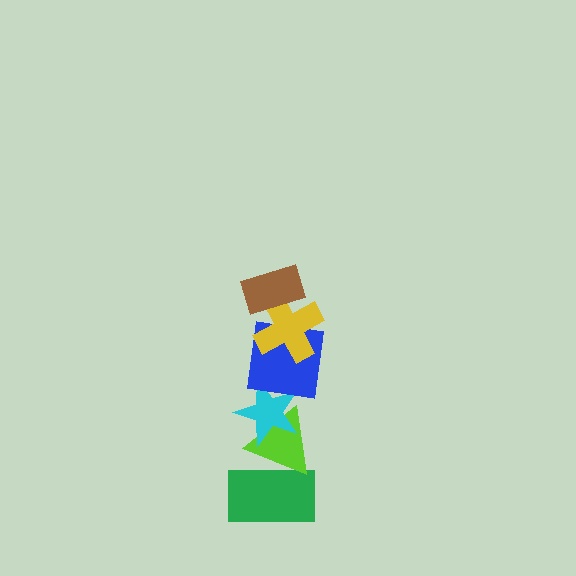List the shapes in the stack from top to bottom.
From top to bottom: the brown rectangle, the yellow cross, the blue square, the cyan star, the lime triangle, the green rectangle.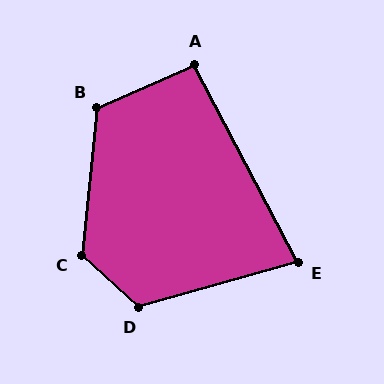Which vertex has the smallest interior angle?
E, at approximately 78 degrees.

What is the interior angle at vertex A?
Approximately 94 degrees (approximately right).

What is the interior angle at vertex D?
Approximately 122 degrees (obtuse).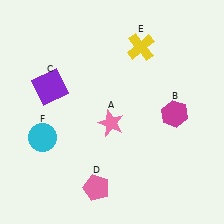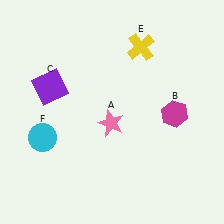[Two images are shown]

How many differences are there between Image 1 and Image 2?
There is 1 difference between the two images.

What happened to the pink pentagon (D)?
The pink pentagon (D) was removed in Image 2. It was in the bottom-left area of Image 1.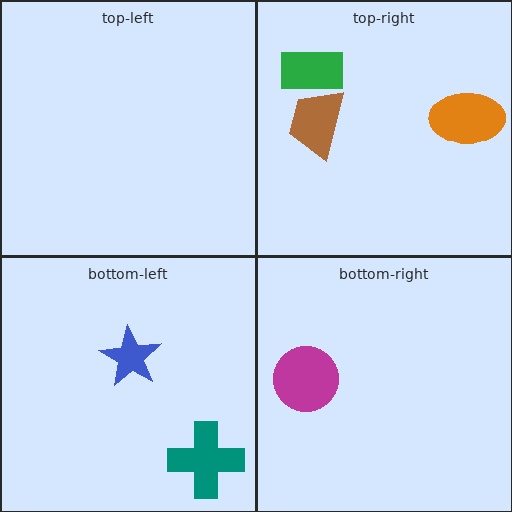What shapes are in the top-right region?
The orange ellipse, the brown trapezoid, the green rectangle.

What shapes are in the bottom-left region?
The blue star, the teal cross.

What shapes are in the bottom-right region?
The magenta circle.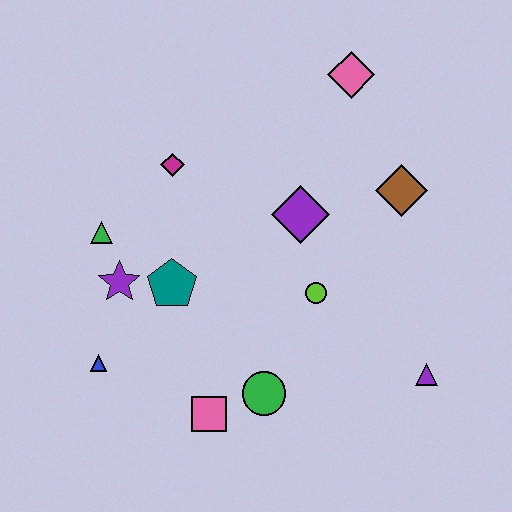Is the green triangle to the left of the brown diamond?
Yes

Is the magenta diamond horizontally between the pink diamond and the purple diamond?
No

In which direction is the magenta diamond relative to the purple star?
The magenta diamond is above the purple star.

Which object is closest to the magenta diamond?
The green triangle is closest to the magenta diamond.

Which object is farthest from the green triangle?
The purple triangle is farthest from the green triangle.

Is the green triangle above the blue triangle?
Yes